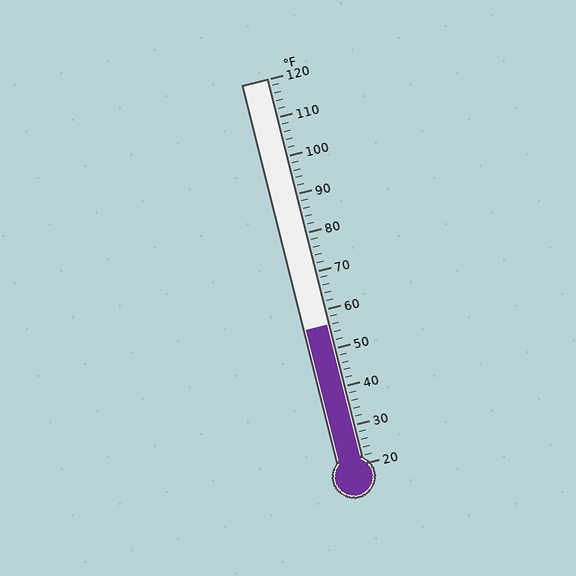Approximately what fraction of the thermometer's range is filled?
The thermometer is filled to approximately 35% of its range.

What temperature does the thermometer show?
The thermometer shows approximately 56°F.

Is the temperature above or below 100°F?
The temperature is below 100°F.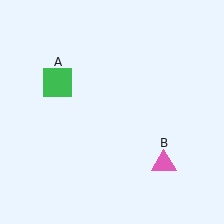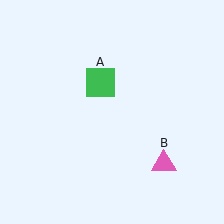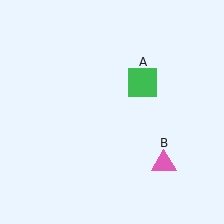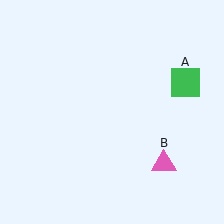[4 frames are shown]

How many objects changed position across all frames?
1 object changed position: green square (object A).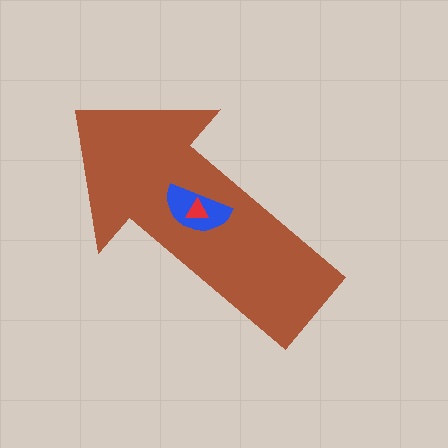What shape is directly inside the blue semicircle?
The red triangle.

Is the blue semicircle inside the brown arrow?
Yes.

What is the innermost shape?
The red triangle.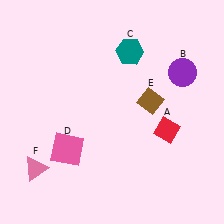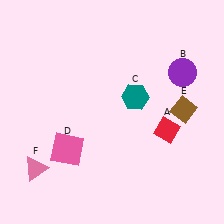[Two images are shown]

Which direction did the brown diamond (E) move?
The brown diamond (E) moved right.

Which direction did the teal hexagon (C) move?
The teal hexagon (C) moved down.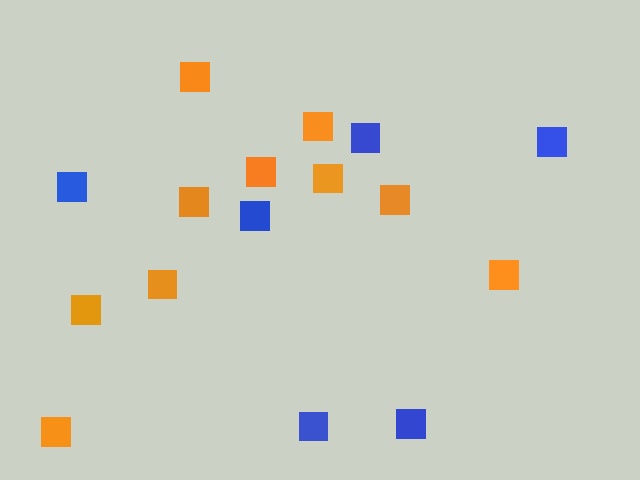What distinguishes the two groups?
There are 2 groups: one group of blue squares (6) and one group of orange squares (10).